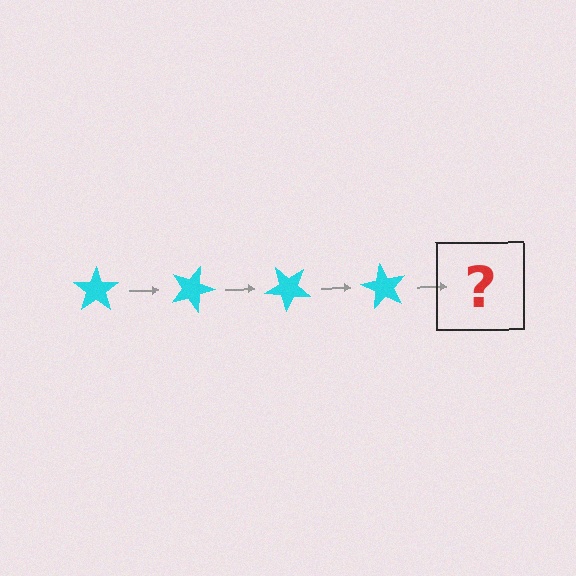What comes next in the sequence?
The next element should be a cyan star rotated 80 degrees.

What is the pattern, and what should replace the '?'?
The pattern is that the star rotates 20 degrees each step. The '?' should be a cyan star rotated 80 degrees.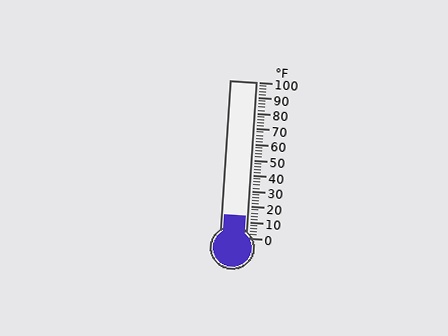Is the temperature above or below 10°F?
The temperature is above 10°F.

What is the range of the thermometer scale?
The thermometer scale ranges from 0°F to 100°F.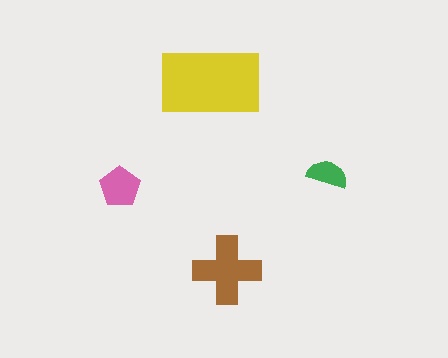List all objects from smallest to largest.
The green semicircle, the pink pentagon, the brown cross, the yellow rectangle.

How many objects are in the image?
There are 4 objects in the image.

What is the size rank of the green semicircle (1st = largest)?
4th.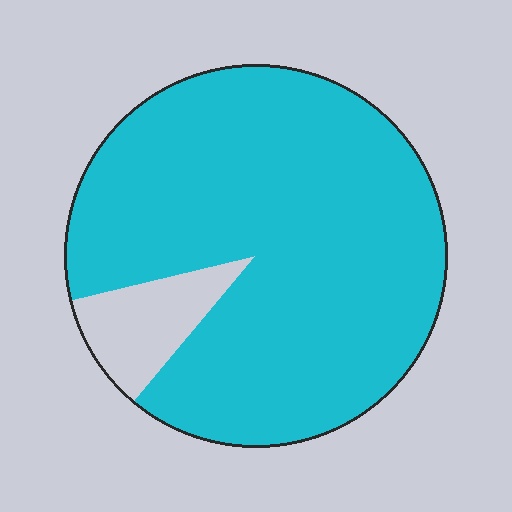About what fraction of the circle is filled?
About nine tenths (9/10).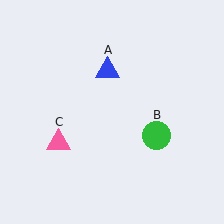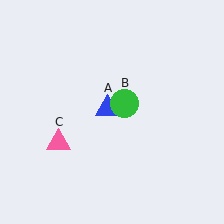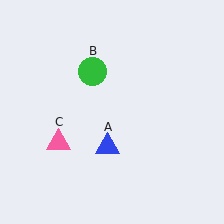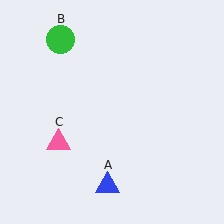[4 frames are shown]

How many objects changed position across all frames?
2 objects changed position: blue triangle (object A), green circle (object B).